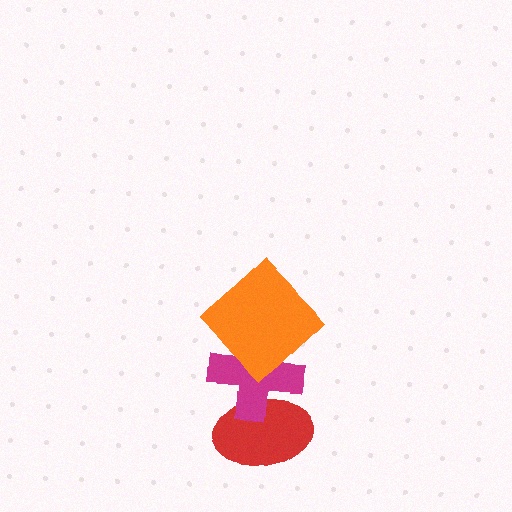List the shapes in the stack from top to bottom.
From top to bottom: the orange diamond, the magenta cross, the red ellipse.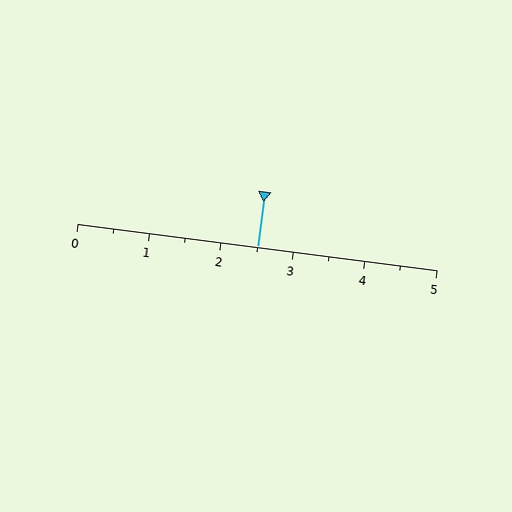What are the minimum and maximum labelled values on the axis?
The axis runs from 0 to 5.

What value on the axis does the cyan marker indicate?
The marker indicates approximately 2.5.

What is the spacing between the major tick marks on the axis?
The major ticks are spaced 1 apart.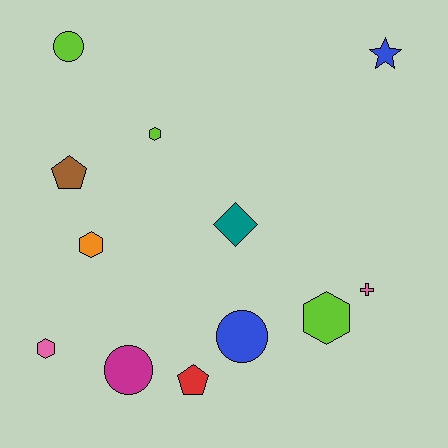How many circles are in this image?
There are 3 circles.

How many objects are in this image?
There are 12 objects.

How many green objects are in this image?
There are no green objects.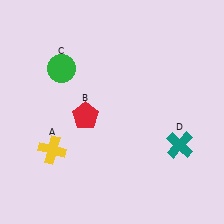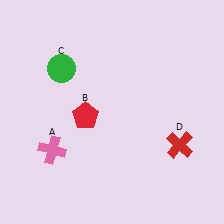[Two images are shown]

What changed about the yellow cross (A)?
In Image 1, A is yellow. In Image 2, it changed to pink.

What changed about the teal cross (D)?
In Image 1, D is teal. In Image 2, it changed to red.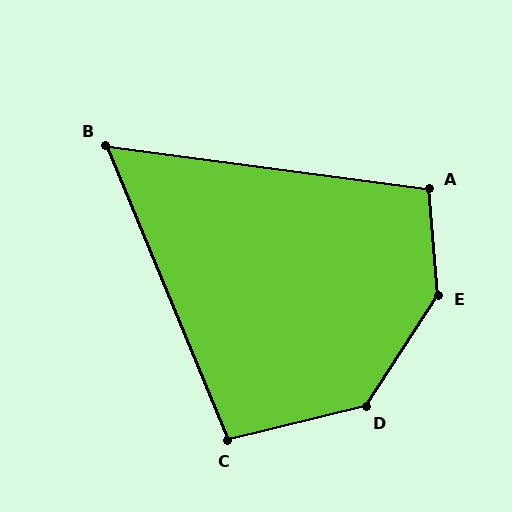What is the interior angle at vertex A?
Approximately 102 degrees (obtuse).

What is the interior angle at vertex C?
Approximately 99 degrees (obtuse).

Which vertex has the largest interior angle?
E, at approximately 142 degrees.